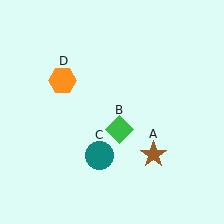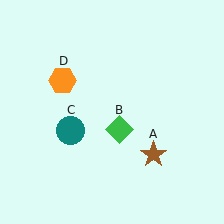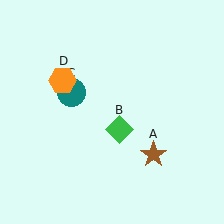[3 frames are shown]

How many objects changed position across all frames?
1 object changed position: teal circle (object C).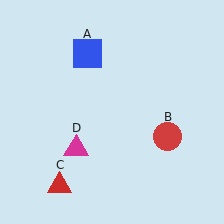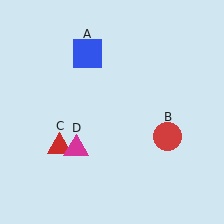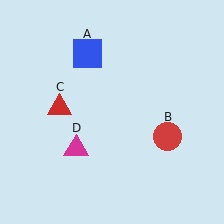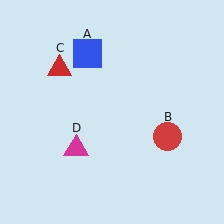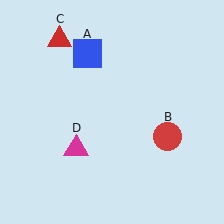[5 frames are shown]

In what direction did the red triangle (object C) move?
The red triangle (object C) moved up.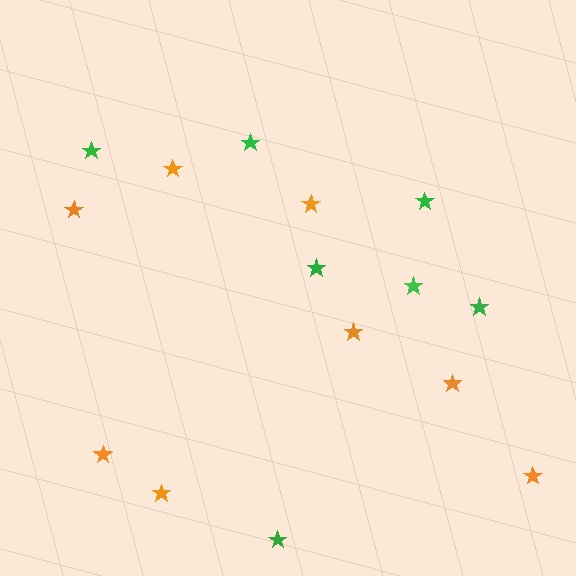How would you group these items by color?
There are 2 groups: one group of green stars (7) and one group of orange stars (8).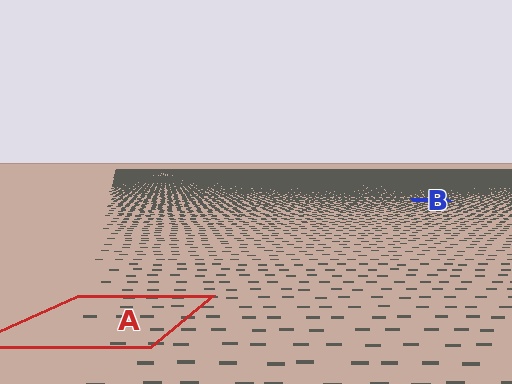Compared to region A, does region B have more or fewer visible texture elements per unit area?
Region B has more texture elements per unit area — they are packed more densely because it is farther away.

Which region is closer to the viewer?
Region A is closer. The texture elements there are larger and more spread out.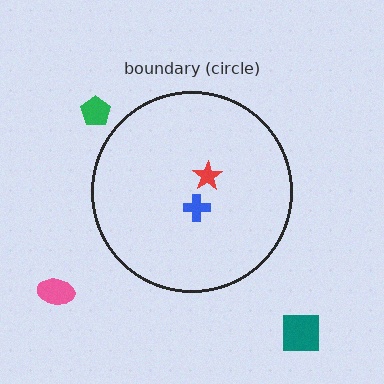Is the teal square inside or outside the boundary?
Outside.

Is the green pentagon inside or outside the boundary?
Outside.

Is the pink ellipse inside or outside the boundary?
Outside.